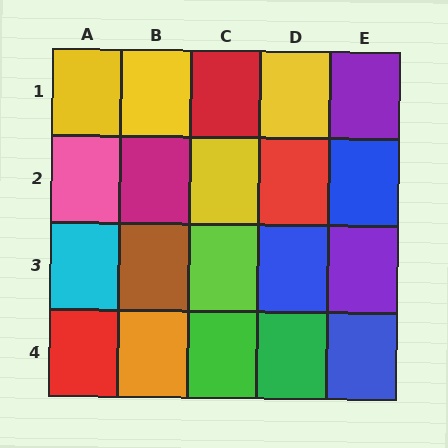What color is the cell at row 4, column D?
Green.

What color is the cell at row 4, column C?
Green.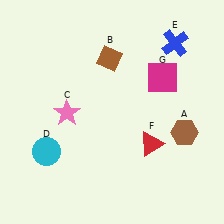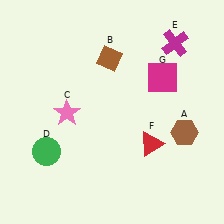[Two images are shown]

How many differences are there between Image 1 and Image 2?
There are 2 differences between the two images.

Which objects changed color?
D changed from cyan to green. E changed from blue to magenta.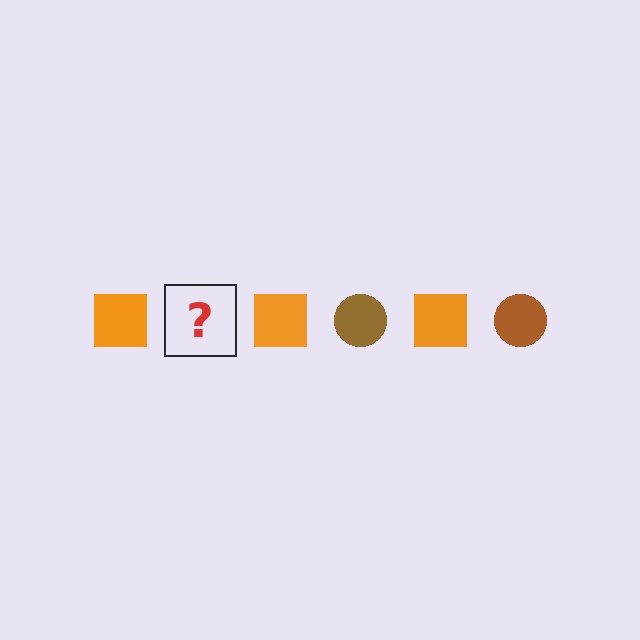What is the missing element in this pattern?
The missing element is a brown circle.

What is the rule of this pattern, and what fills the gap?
The rule is that the pattern alternates between orange square and brown circle. The gap should be filled with a brown circle.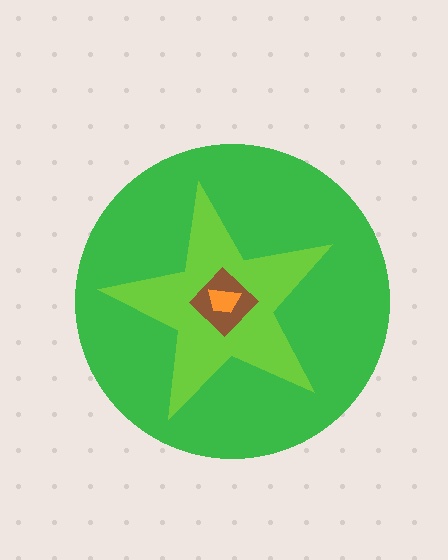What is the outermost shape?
The green circle.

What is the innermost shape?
The orange trapezoid.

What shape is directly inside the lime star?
The brown diamond.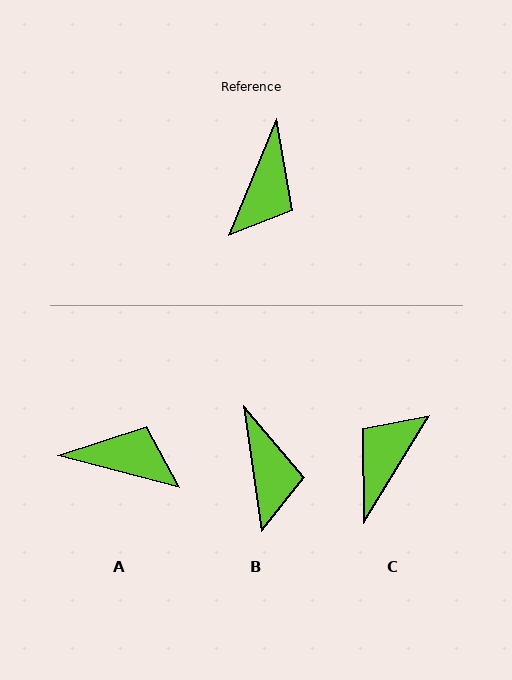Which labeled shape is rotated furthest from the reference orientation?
C, about 171 degrees away.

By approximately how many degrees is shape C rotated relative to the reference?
Approximately 171 degrees counter-clockwise.